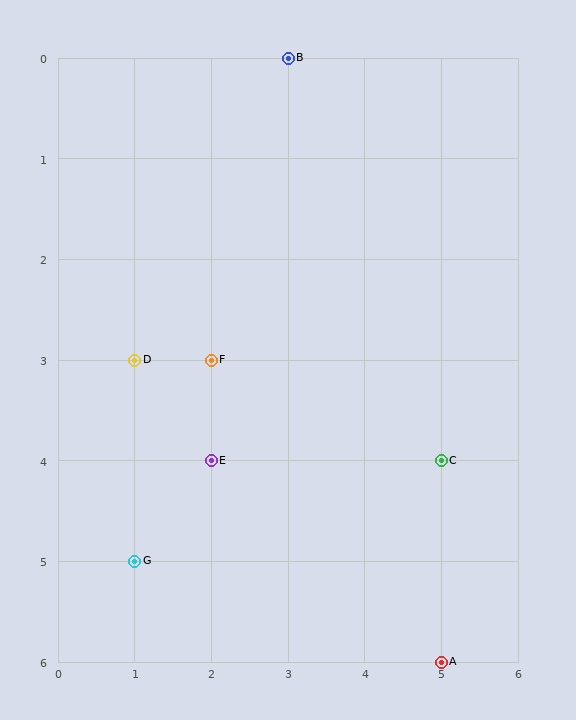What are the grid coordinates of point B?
Point B is at grid coordinates (3, 0).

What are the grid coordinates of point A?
Point A is at grid coordinates (5, 6).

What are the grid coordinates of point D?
Point D is at grid coordinates (1, 3).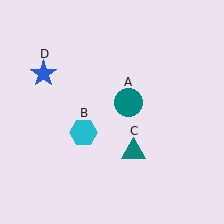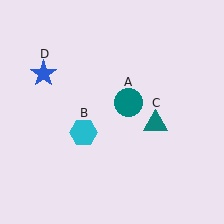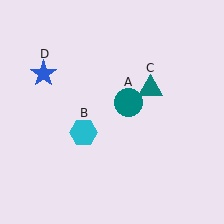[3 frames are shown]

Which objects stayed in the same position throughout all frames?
Teal circle (object A) and cyan hexagon (object B) and blue star (object D) remained stationary.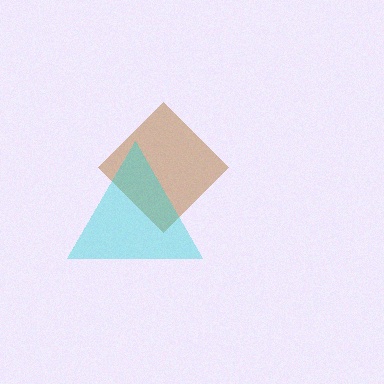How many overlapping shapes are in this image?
There are 2 overlapping shapes in the image.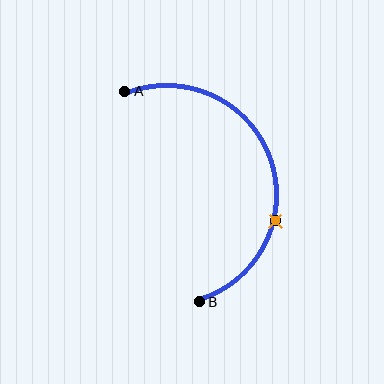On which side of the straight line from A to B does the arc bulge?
The arc bulges to the right of the straight line connecting A and B.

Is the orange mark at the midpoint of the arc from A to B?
No. The orange mark lies on the arc but is closer to endpoint B. The arc midpoint would be at the point on the curve equidistant along the arc from both A and B.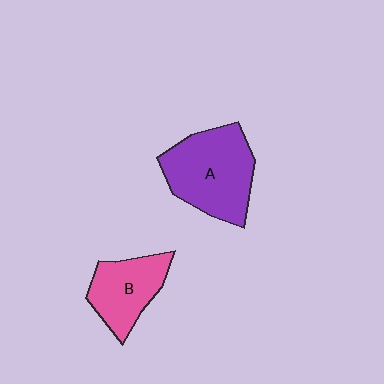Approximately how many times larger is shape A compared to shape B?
Approximately 1.5 times.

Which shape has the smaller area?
Shape B (pink).